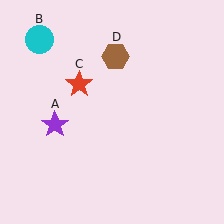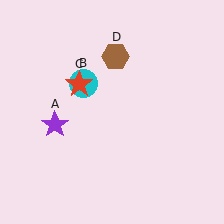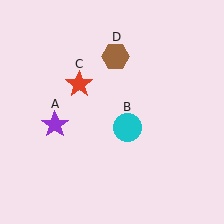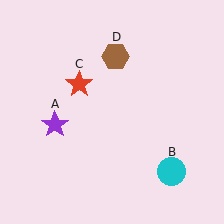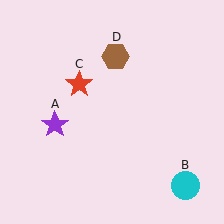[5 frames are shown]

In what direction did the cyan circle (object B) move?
The cyan circle (object B) moved down and to the right.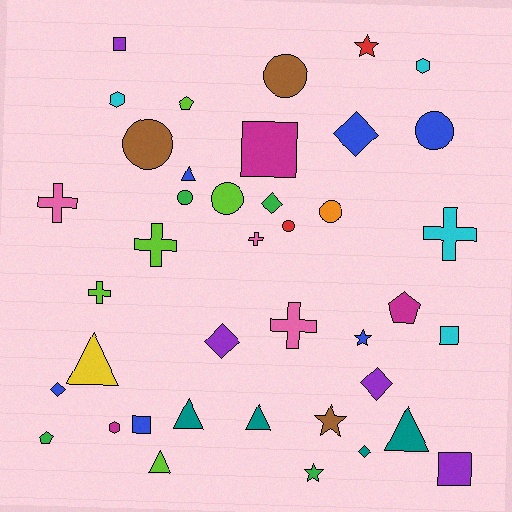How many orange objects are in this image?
There is 1 orange object.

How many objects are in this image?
There are 40 objects.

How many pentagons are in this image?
There are 3 pentagons.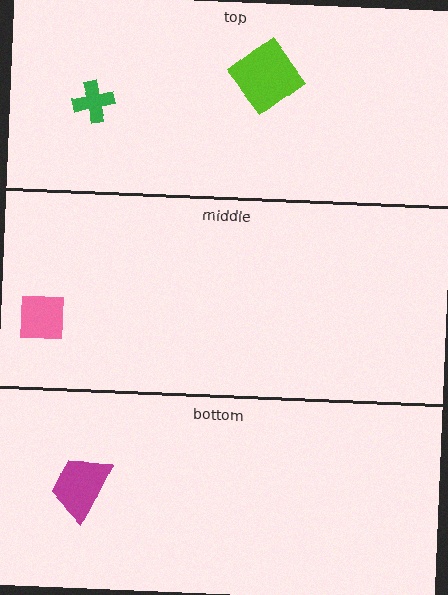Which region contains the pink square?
The middle region.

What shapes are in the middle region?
The pink square.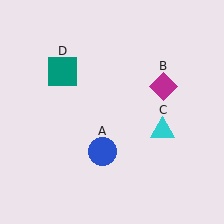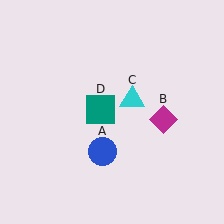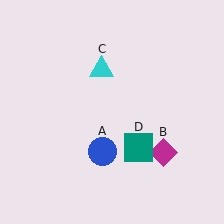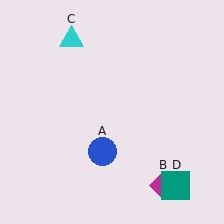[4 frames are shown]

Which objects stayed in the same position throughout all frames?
Blue circle (object A) remained stationary.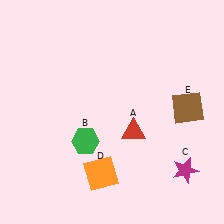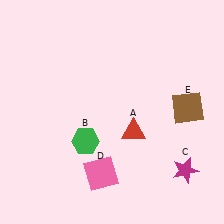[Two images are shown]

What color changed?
The square (D) changed from orange in Image 1 to pink in Image 2.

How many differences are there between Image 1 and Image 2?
There is 1 difference between the two images.